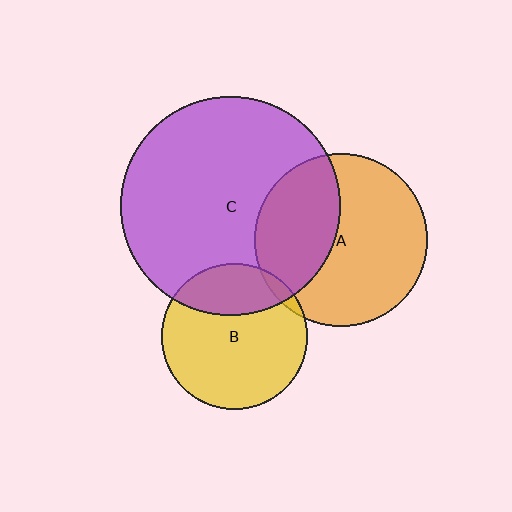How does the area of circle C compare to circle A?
Approximately 1.6 times.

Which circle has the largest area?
Circle C (purple).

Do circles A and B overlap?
Yes.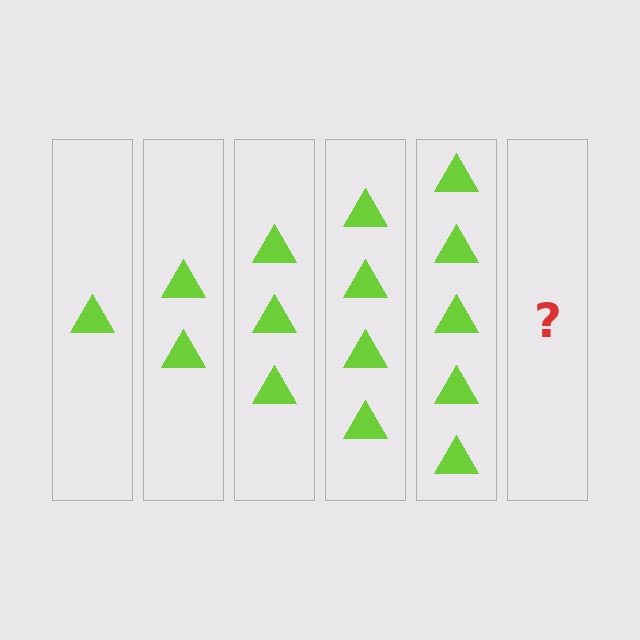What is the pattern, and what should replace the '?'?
The pattern is that each step adds one more triangle. The '?' should be 6 triangles.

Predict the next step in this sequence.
The next step is 6 triangles.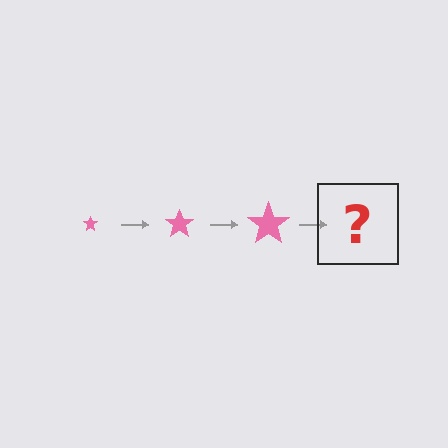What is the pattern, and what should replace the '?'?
The pattern is that the star gets progressively larger each step. The '?' should be a pink star, larger than the previous one.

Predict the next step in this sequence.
The next step is a pink star, larger than the previous one.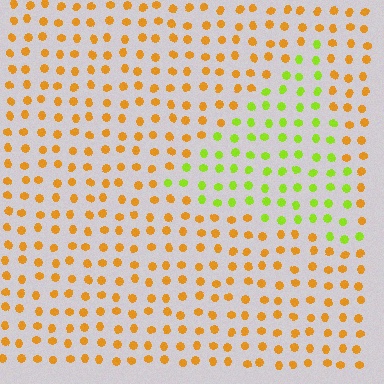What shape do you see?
I see a triangle.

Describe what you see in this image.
The image is filled with small orange elements in a uniform arrangement. A triangle-shaped region is visible where the elements are tinted to a slightly different hue, forming a subtle color boundary.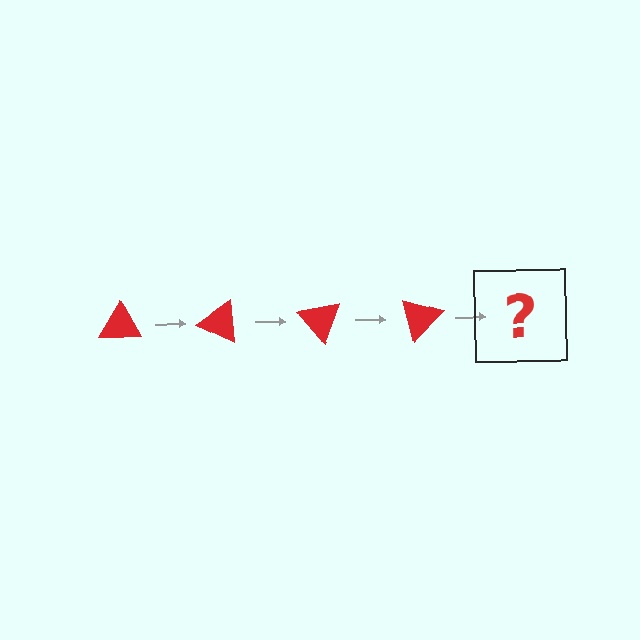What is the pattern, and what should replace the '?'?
The pattern is that the triangle rotates 25 degrees each step. The '?' should be a red triangle rotated 100 degrees.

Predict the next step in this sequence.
The next step is a red triangle rotated 100 degrees.